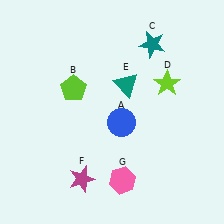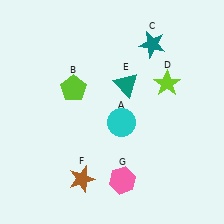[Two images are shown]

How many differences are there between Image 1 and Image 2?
There are 2 differences between the two images.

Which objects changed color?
A changed from blue to cyan. F changed from magenta to brown.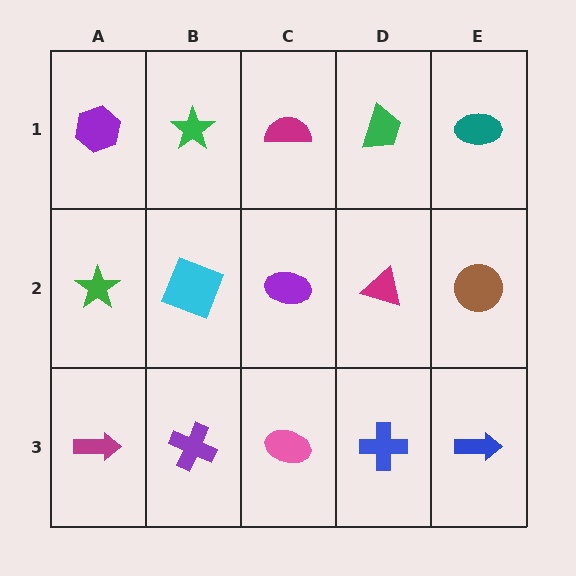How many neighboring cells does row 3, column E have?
2.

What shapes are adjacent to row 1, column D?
A magenta triangle (row 2, column D), a magenta semicircle (row 1, column C), a teal ellipse (row 1, column E).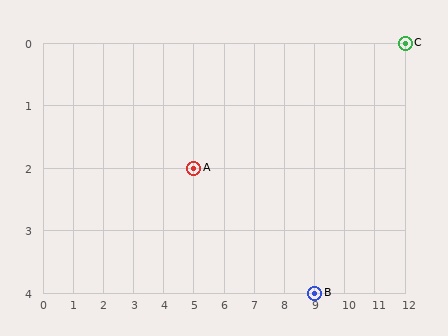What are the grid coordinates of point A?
Point A is at grid coordinates (5, 2).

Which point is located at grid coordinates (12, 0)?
Point C is at (12, 0).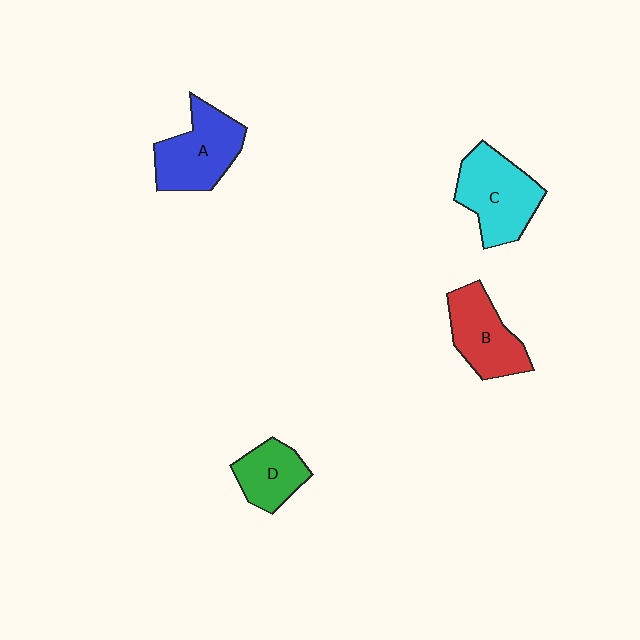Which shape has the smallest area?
Shape D (green).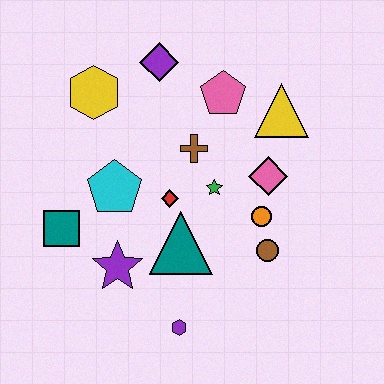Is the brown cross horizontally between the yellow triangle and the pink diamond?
No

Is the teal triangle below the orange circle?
Yes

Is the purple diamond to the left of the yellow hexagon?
No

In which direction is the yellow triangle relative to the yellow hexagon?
The yellow triangle is to the right of the yellow hexagon.